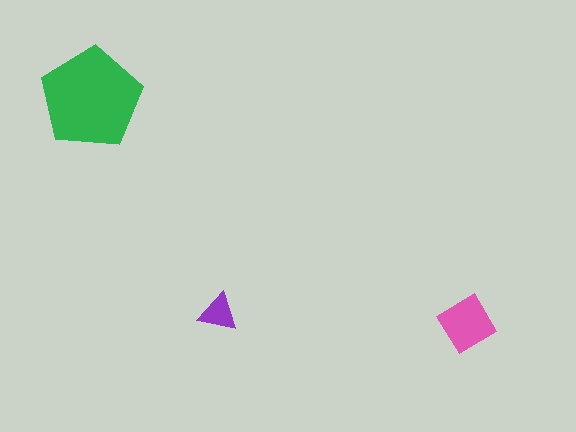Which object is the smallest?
The purple triangle.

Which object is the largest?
The green pentagon.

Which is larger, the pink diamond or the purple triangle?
The pink diamond.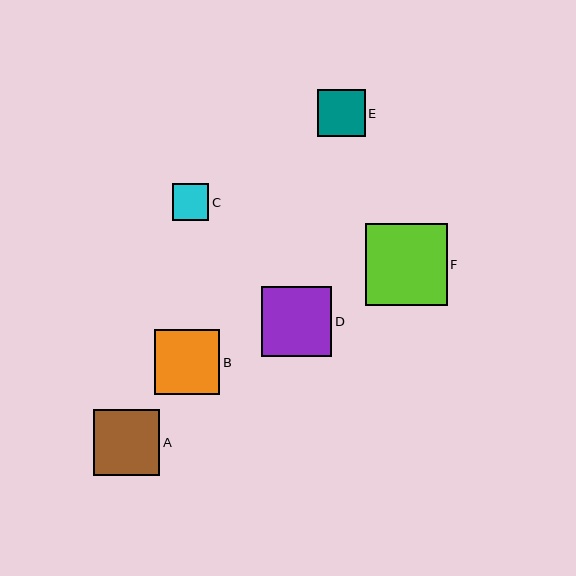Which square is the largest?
Square F is the largest with a size of approximately 82 pixels.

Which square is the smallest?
Square C is the smallest with a size of approximately 36 pixels.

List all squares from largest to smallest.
From largest to smallest: F, D, A, B, E, C.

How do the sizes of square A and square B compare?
Square A and square B are approximately the same size.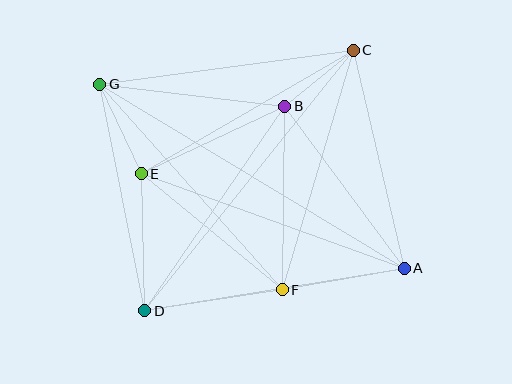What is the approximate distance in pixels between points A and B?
The distance between A and B is approximately 201 pixels.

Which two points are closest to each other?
Points B and C are closest to each other.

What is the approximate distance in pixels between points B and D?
The distance between B and D is approximately 248 pixels.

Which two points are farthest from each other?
Points A and G are farthest from each other.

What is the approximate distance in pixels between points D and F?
The distance between D and F is approximately 139 pixels.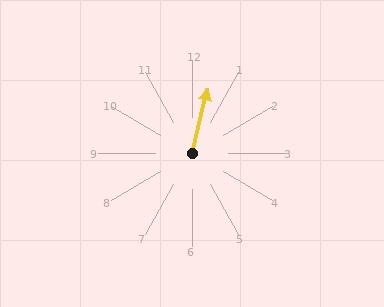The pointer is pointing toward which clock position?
Roughly 12 o'clock.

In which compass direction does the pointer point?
North.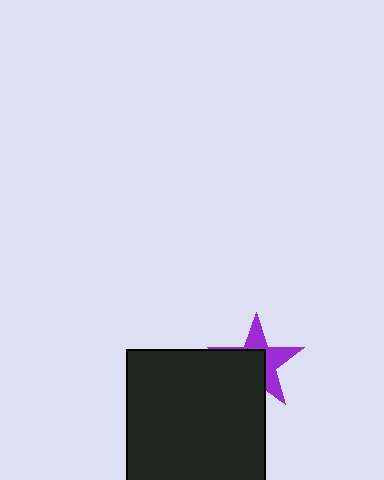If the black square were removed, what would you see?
You would see the complete purple star.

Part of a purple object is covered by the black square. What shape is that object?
It is a star.